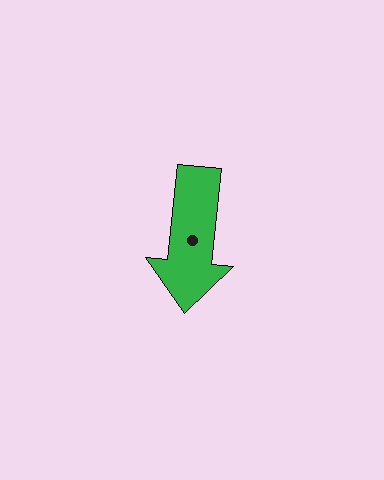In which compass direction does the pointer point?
South.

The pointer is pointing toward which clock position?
Roughly 6 o'clock.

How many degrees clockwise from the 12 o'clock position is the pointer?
Approximately 186 degrees.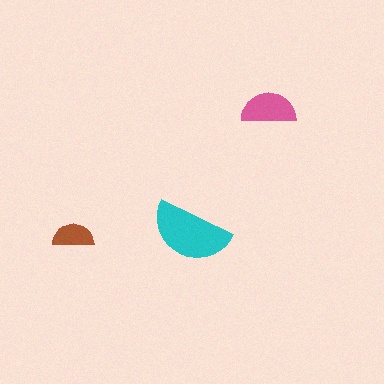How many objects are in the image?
There are 3 objects in the image.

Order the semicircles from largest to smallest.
the cyan one, the pink one, the brown one.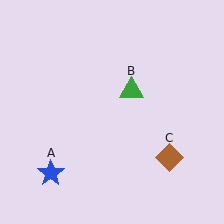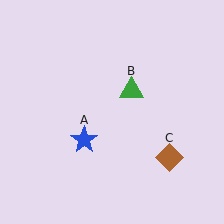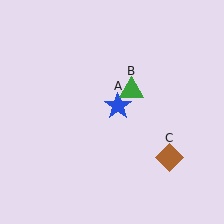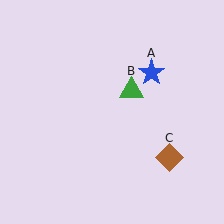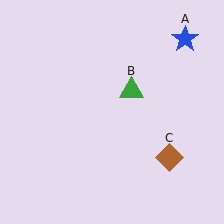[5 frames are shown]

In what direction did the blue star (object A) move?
The blue star (object A) moved up and to the right.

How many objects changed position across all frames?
1 object changed position: blue star (object A).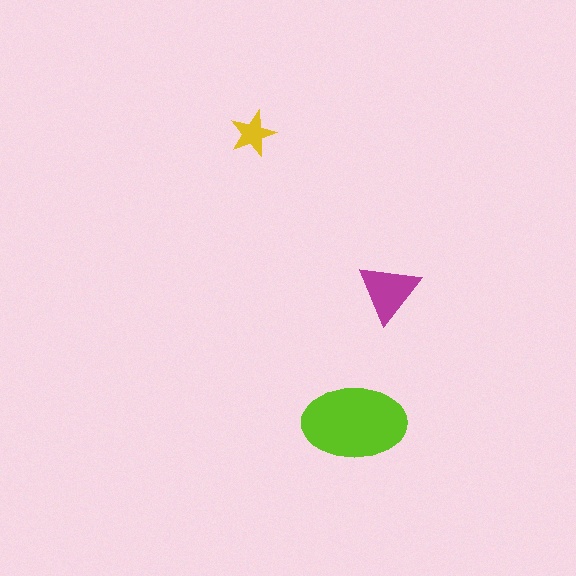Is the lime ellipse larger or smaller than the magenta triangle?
Larger.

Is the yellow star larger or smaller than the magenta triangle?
Smaller.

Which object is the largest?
The lime ellipse.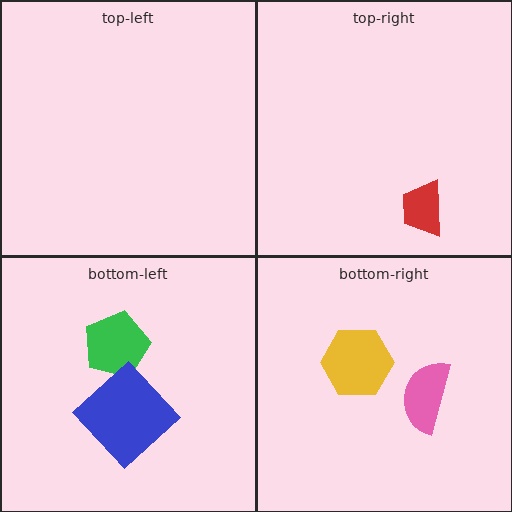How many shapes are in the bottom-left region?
2.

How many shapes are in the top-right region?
1.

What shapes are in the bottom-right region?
The yellow hexagon, the pink semicircle.